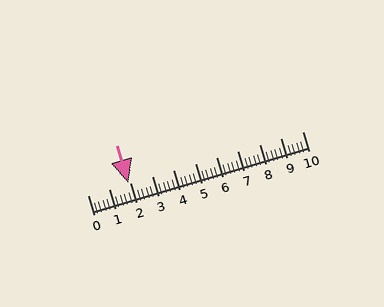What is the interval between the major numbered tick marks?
The major tick marks are spaced 1 units apart.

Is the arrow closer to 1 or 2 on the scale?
The arrow is closer to 2.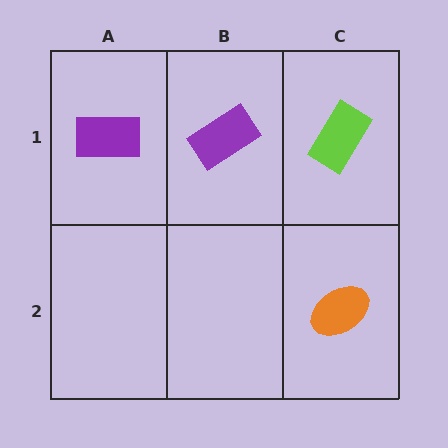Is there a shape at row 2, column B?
No, that cell is empty.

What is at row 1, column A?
A purple rectangle.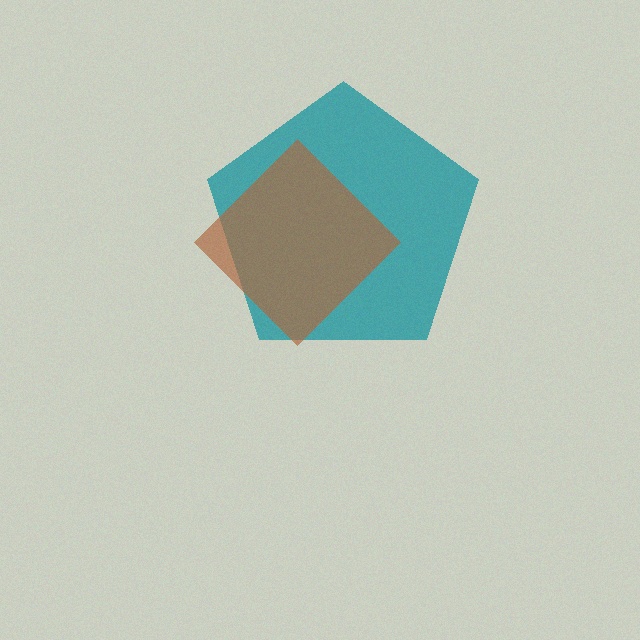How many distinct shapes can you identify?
There are 2 distinct shapes: a teal pentagon, a brown diamond.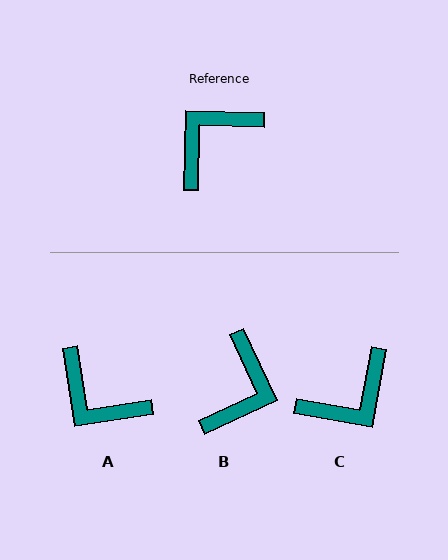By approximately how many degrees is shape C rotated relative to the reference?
Approximately 171 degrees counter-clockwise.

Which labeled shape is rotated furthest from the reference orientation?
C, about 171 degrees away.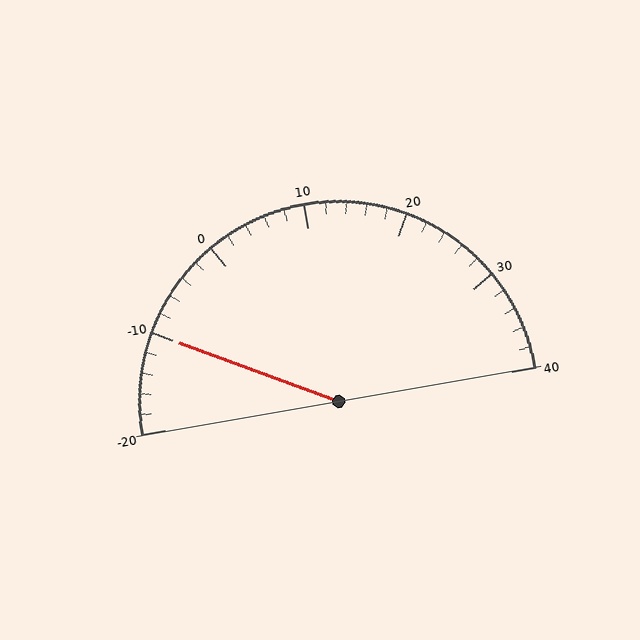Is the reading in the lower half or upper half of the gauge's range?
The reading is in the lower half of the range (-20 to 40).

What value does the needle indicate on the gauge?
The needle indicates approximately -10.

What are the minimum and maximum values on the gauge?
The gauge ranges from -20 to 40.